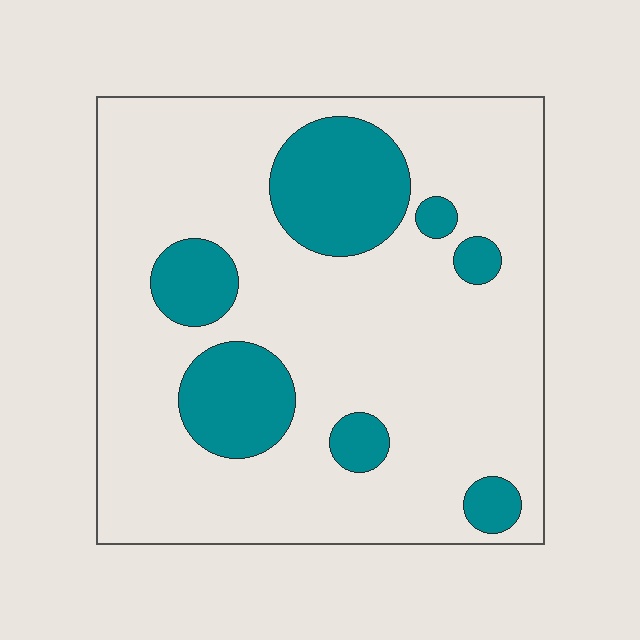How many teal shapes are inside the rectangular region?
7.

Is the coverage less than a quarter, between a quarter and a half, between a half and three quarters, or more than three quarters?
Less than a quarter.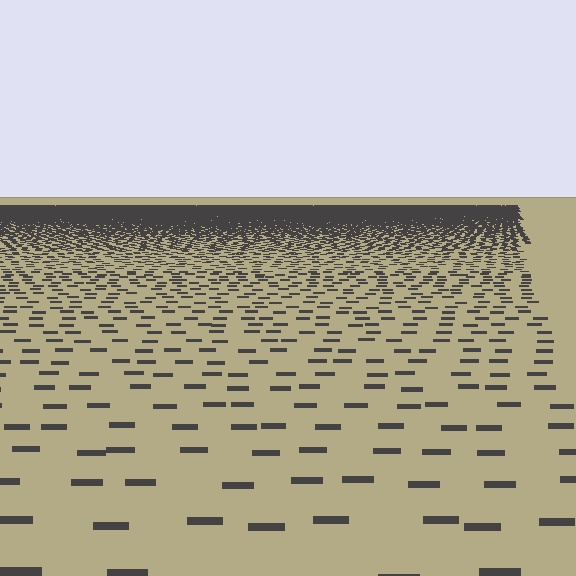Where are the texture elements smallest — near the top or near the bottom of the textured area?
Near the top.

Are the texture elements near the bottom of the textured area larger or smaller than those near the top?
Larger. Near the bottom, elements are closer to the viewer and appear at a bigger on-screen size.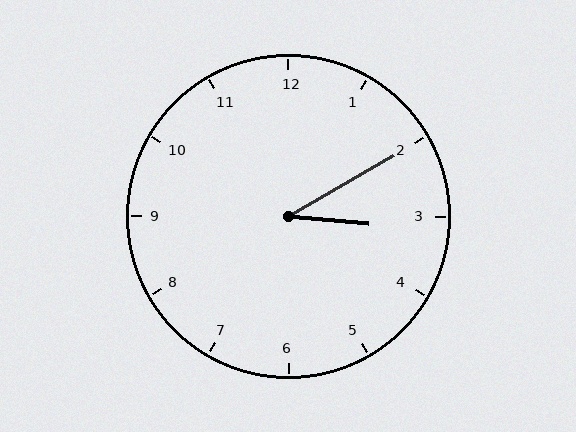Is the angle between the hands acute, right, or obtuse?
It is acute.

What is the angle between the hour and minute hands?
Approximately 35 degrees.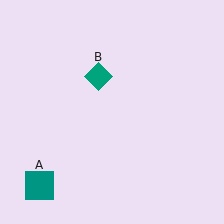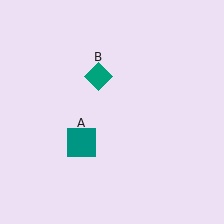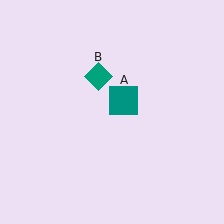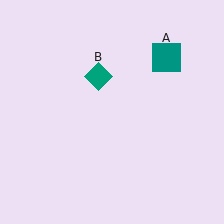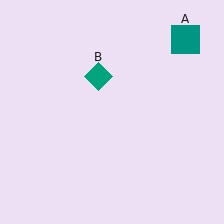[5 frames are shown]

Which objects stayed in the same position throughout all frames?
Teal diamond (object B) remained stationary.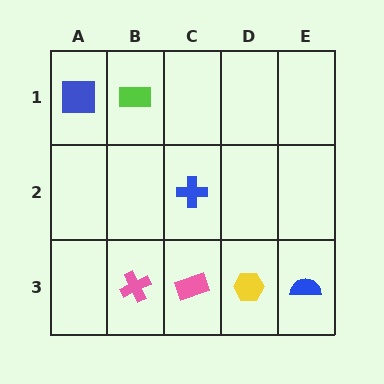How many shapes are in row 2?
1 shape.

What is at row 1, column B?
A lime rectangle.